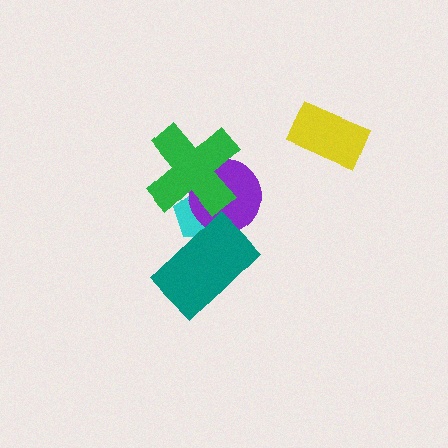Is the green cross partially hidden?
No, no other shape covers it.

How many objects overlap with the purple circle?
3 objects overlap with the purple circle.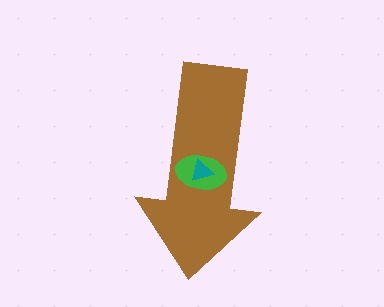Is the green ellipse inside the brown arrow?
Yes.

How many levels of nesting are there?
3.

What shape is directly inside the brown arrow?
The green ellipse.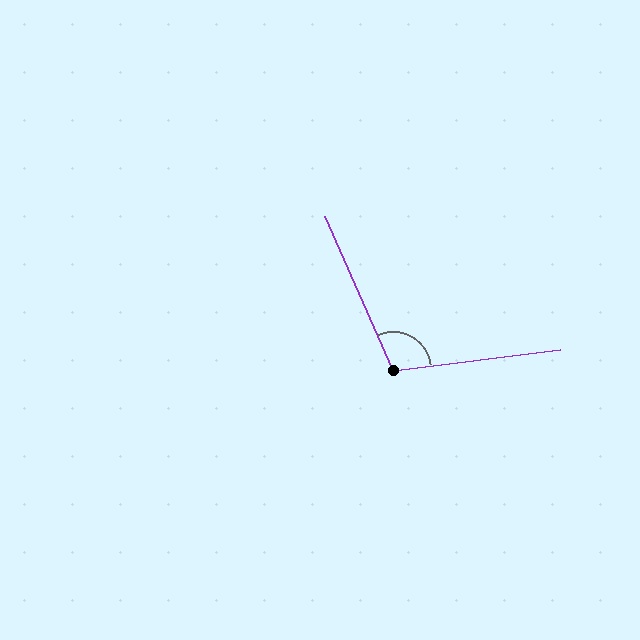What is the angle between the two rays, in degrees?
Approximately 107 degrees.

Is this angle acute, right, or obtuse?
It is obtuse.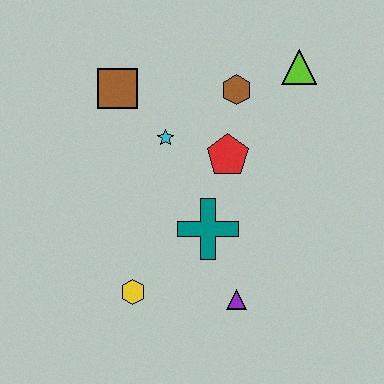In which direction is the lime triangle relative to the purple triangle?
The lime triangle is above the purple triangle.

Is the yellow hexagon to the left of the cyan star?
Yes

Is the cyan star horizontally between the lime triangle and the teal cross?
No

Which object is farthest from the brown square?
The purple triangle is farthest from the brown square.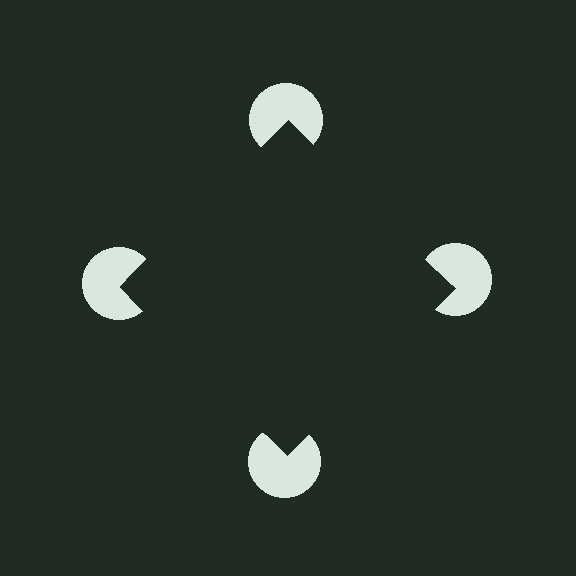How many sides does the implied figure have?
4 sides.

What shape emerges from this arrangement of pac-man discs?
An illusory square — its edges are inferred from the aligned wedge cuts in the pac-man discs, not physically drawn.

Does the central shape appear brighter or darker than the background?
It typically appears slightly darker than the background, even though no actual brightness change is drawn.